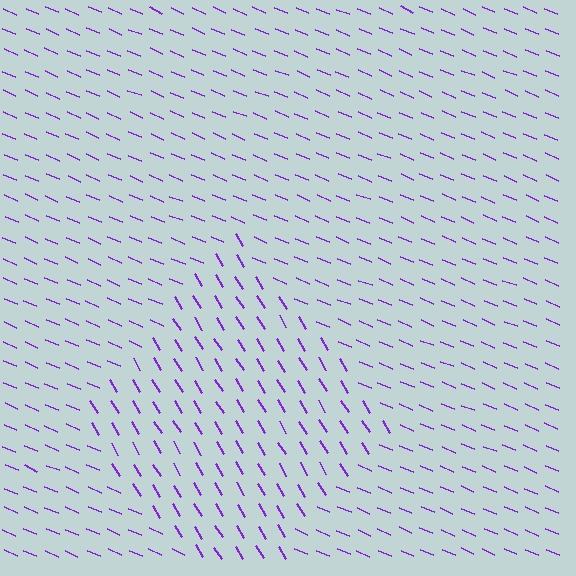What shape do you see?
I see a diamond.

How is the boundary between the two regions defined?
The boundary is defined purely by a change in line orientation (approximately 36 degrees difference). All lines are the same color and thickness.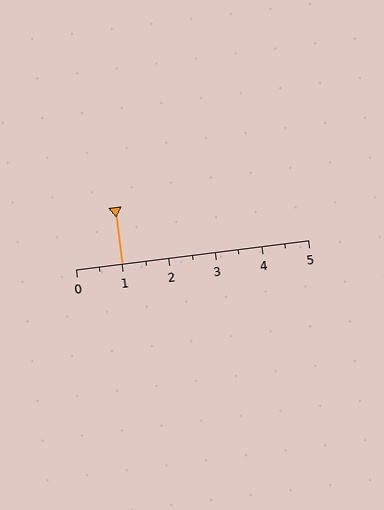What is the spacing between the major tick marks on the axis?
The major ticks are spaced 1 apart.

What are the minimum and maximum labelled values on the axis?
The axis runs from 0 to 5.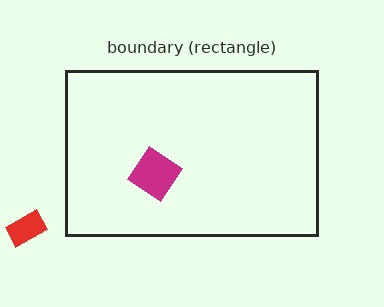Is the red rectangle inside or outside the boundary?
Outside.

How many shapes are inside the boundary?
1 inside, 1 outside.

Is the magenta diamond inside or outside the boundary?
Inside.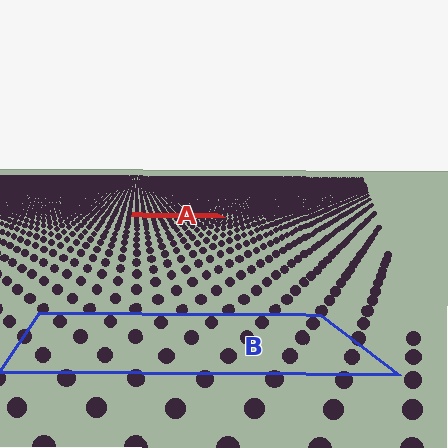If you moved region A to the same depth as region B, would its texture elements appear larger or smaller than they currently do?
They would appear larger. At a closer depth, the same texture elements are projected at a bigger on-screen size.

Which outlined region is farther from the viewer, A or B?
Region A is farther from the viewer — the texture elements inside it appear smaller and more densely packed.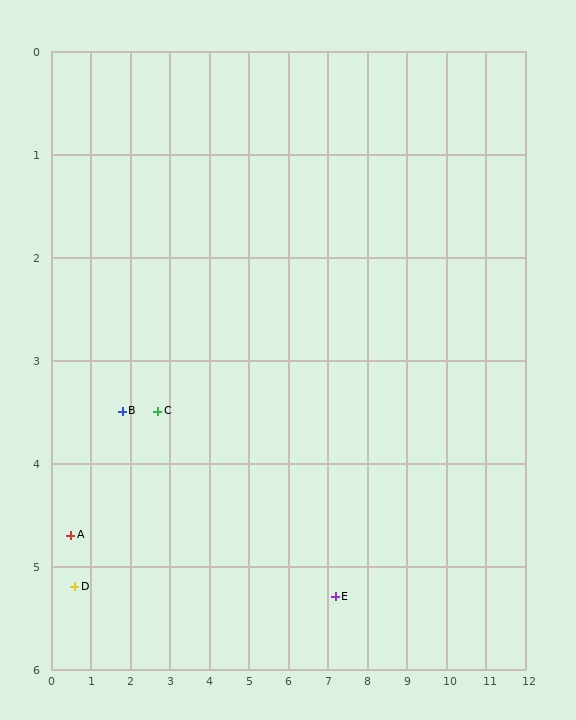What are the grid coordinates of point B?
Point B is at approximately (1.8, 3.5).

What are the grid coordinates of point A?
Point A is at approximately (0.5, 4.7).